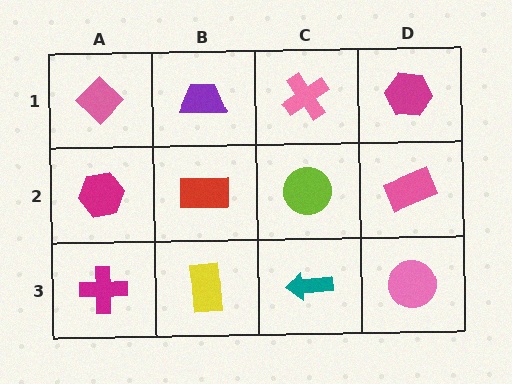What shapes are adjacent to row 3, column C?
A lime circle (row 2, column C), a yellow rectangle (row 3, column B), a pink circle (row 3, column D).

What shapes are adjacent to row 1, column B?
A red rectangle (row 2, column B), a pink diamond (row 1, column A), a pink cross (row 1, column C).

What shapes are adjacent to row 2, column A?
A pink diamond (row 1, column A), a magenta cross (row 3, column A), a red rectangle (row 2, column B).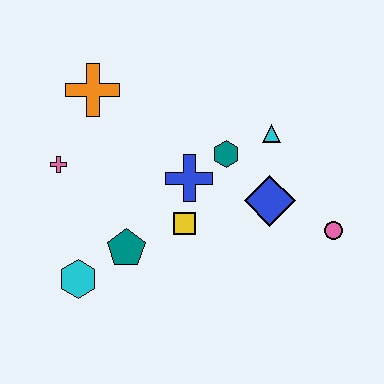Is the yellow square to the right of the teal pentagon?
Yes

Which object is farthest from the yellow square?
The orange cross is farthest from the yellow square.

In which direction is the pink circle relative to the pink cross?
The pink circle is to the right of the pink cross.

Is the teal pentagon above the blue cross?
No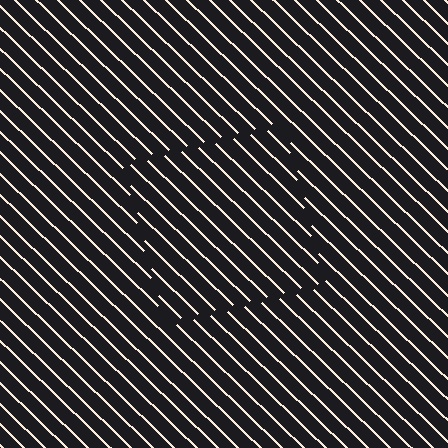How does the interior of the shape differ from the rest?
The interior of the shape contains the same grating, shifted by half a period — the contour is defined by the phase discontinuity where line-ends from the inner and outer gratings abut.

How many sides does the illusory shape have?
4 sides — the line-ends trace a square.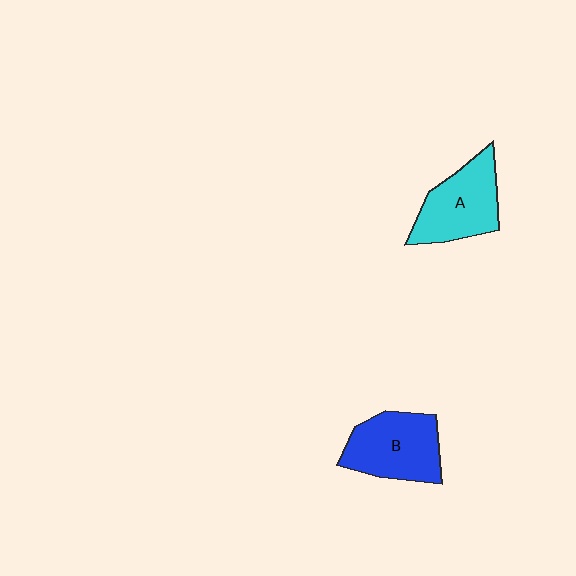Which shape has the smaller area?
Shape A (cyan).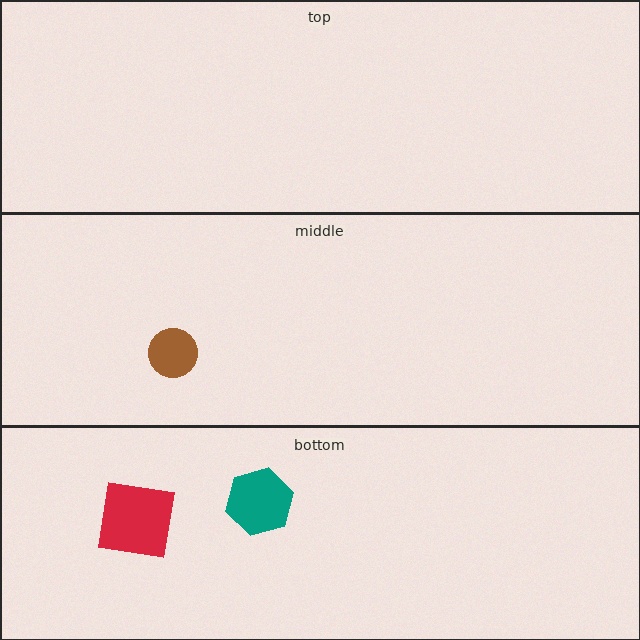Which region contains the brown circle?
The middle region.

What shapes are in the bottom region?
The teal hexagon, the red square.